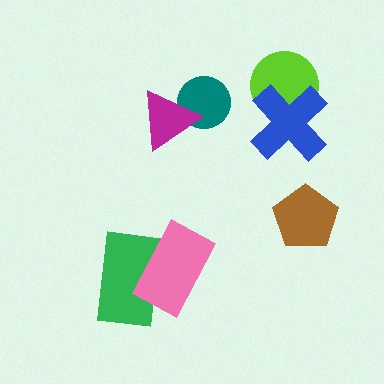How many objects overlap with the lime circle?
1 object overlaps with the lime circle.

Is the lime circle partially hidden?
Yes, it is partially covered by another shape.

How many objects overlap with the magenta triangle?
1 object overlaps with the magenta triangle.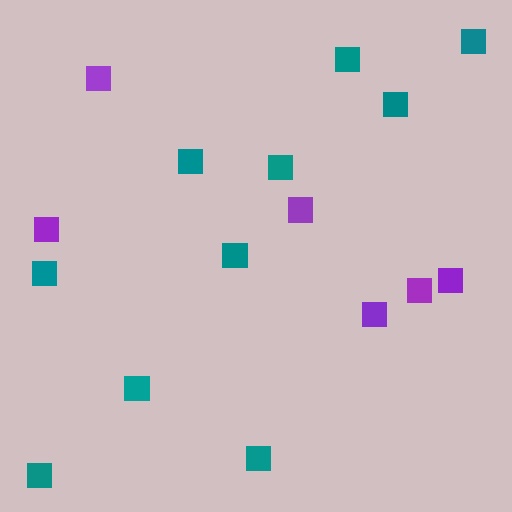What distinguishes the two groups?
There are 2 groups: one group of teal squares (10) and one group of purple squares (6).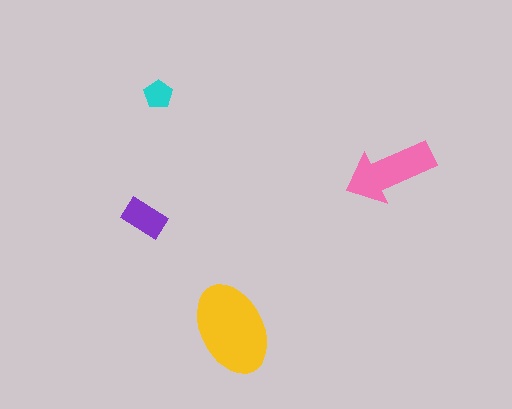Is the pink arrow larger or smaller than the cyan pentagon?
Larger.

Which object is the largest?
The yellow ellipse.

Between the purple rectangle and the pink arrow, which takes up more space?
The pink arrow.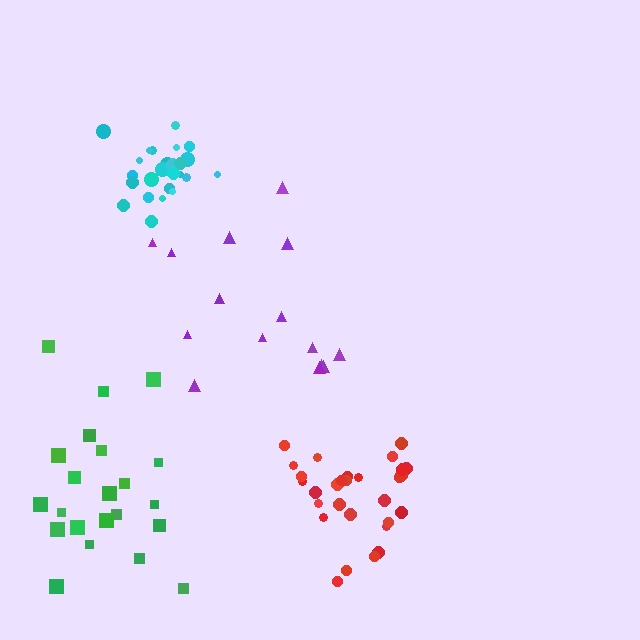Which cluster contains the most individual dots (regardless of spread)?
Red (29).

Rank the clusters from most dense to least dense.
cyan, red, green, purple.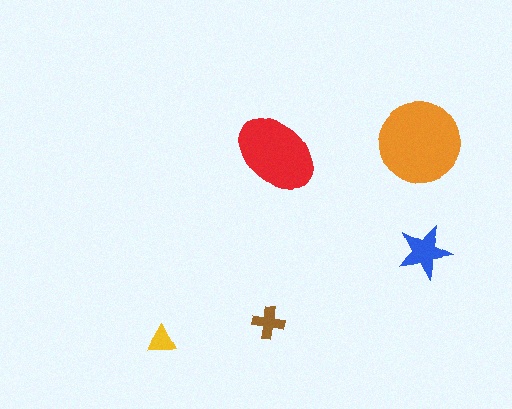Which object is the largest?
The orange circle.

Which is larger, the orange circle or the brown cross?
The orange circle.